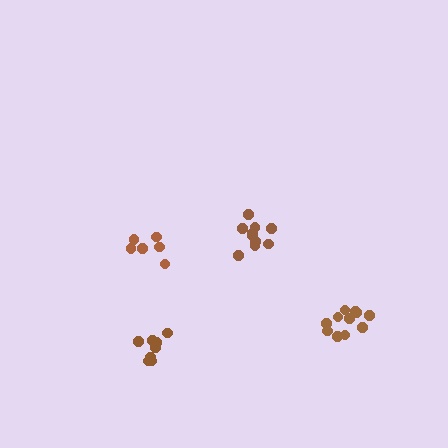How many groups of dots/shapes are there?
There are 4 groups.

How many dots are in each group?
Group 1: 11 dots, Group 2: 8 dots, Group 3: 6 dots, Group 4: 10 dots (35 total).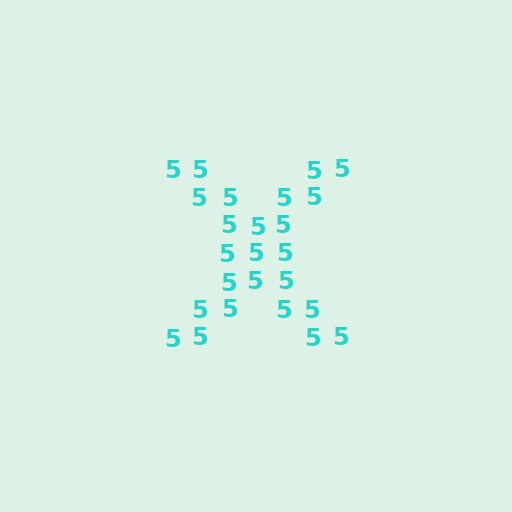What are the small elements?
The small elements are digit 5's.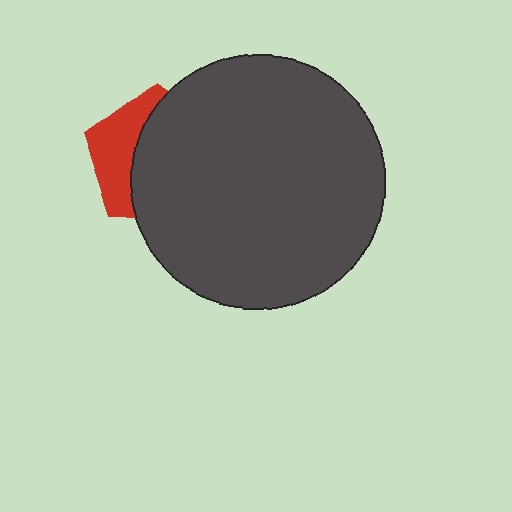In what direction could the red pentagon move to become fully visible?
The red pentagon could move left. That would shift it out from behind the dark gray circle entirely.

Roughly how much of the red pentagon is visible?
A small part of it is visible (roughly 36%).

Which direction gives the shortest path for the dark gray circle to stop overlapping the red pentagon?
Moving right gives the shortest separation.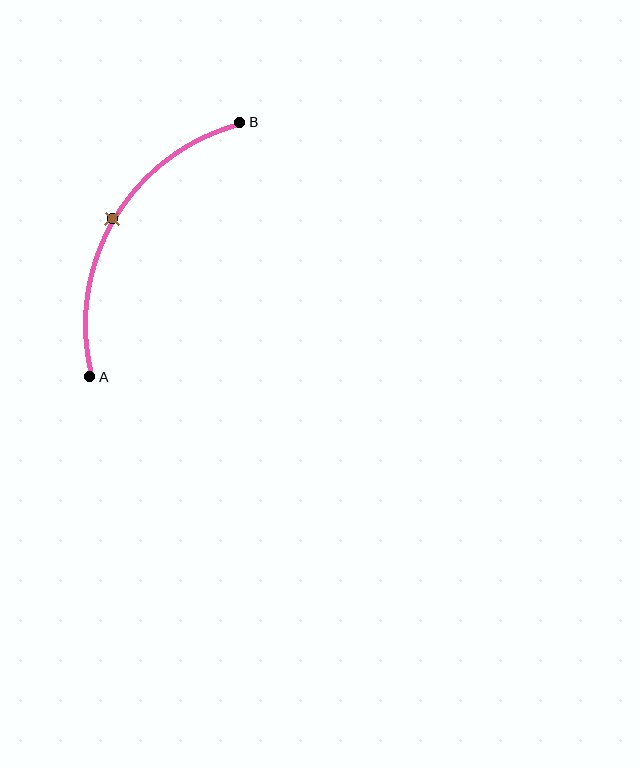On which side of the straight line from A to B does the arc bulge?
The arc bulges to the left of the straight line connecting A and B.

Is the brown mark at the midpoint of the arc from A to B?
Yes. The brown mark lies on the arc at equal arc-length from both A and B — it is the arc midpoint.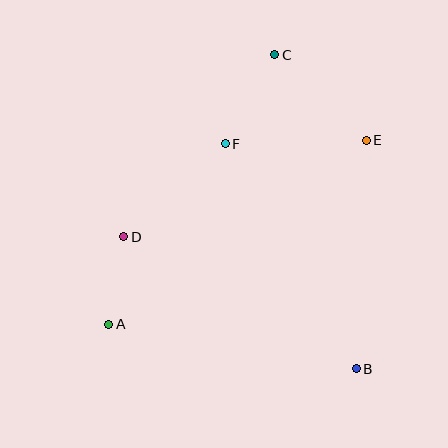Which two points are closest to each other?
Points A and D are closest to each other.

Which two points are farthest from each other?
Points B and C are farthest from each other.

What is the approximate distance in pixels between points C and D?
The distance between C and D is approximately 236 pixels.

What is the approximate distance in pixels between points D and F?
The distance between D and F is approximately 138 pixels.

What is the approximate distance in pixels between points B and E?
The distance between B and E is approximately 229 pixels.